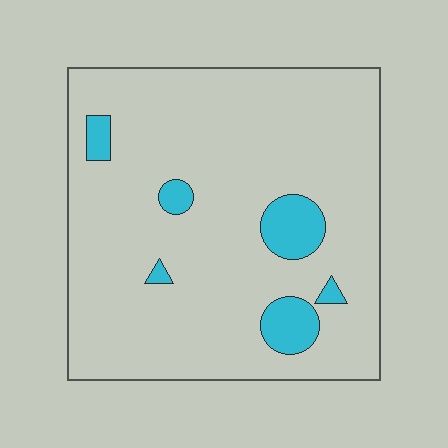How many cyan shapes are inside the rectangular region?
6.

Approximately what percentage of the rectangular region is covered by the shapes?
Approximately 10%.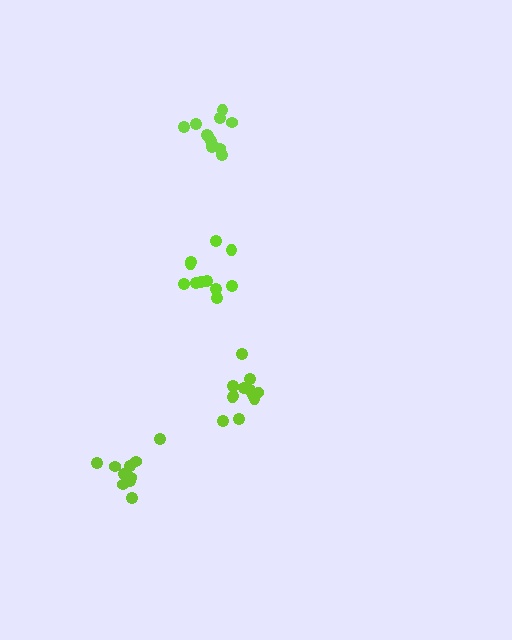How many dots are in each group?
Group 1: 11 dots, Group 2: 12 dots, Group 3: 10 dots, Group 4: 12 dots (45 total).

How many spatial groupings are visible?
There are 4 spatial groupings.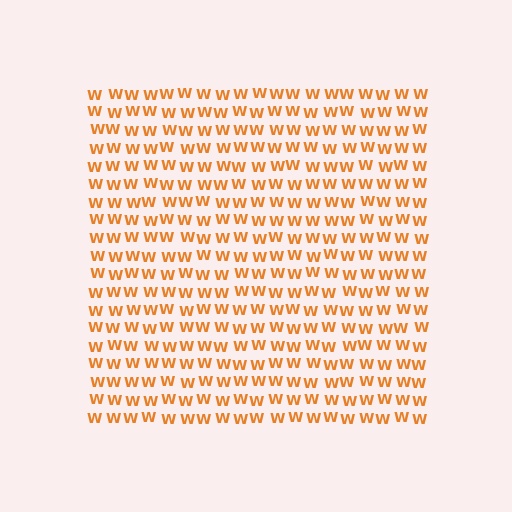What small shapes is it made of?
It is made of small letter W's.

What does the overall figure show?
The overall figure shows a square.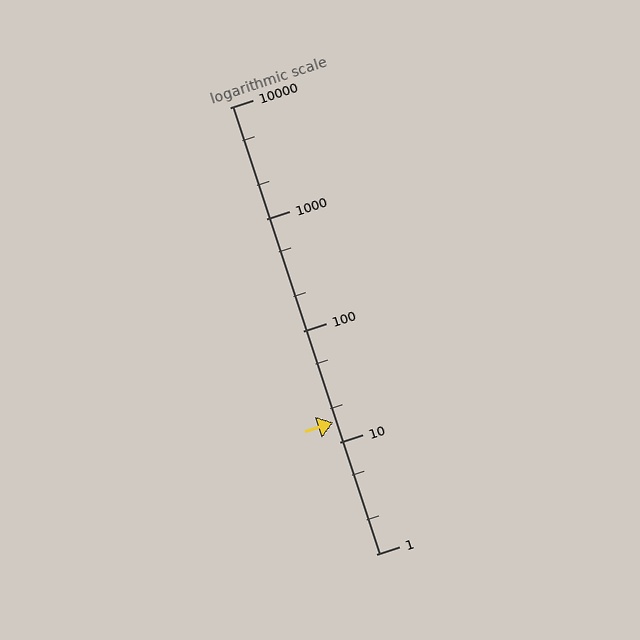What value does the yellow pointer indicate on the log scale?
The pointer indicates approximately 15.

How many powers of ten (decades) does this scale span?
The scale spans 4 decades, from 1 to 10000.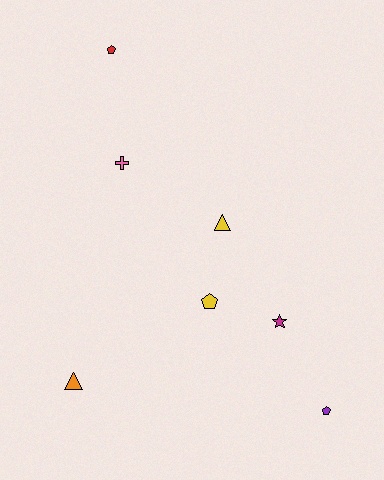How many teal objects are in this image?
There are no teal objects.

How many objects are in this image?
There are 7 objects.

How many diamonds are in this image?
There are no diamonds.